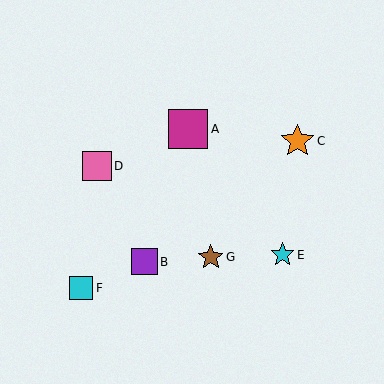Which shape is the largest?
The magenta square (labeled A) is the largest.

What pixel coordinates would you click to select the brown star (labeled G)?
Click at (211, 257) to select the brown star G.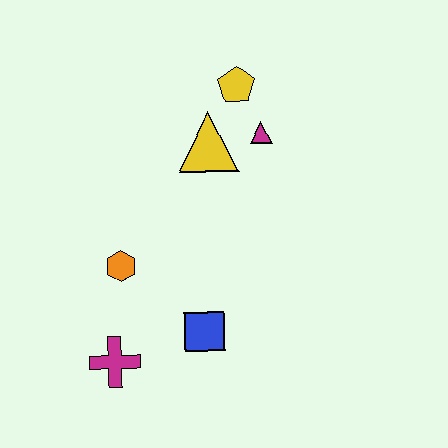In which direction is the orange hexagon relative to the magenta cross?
The orange hexagon is above the magenta cross.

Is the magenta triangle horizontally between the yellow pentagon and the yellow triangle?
No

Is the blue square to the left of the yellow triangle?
Yes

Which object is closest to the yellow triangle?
The magenta triangle is closest to the yellow triangle.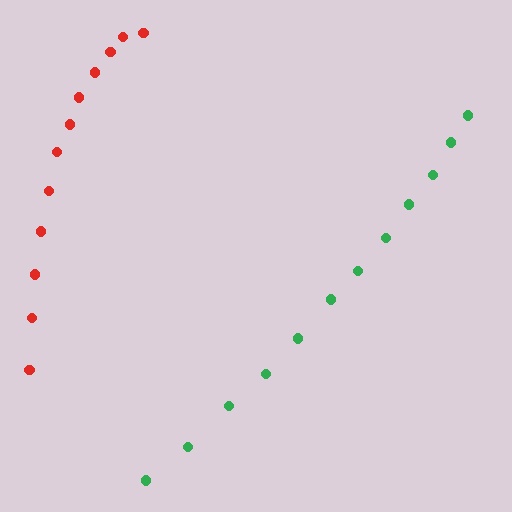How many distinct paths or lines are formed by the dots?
There are 2 distinct paths.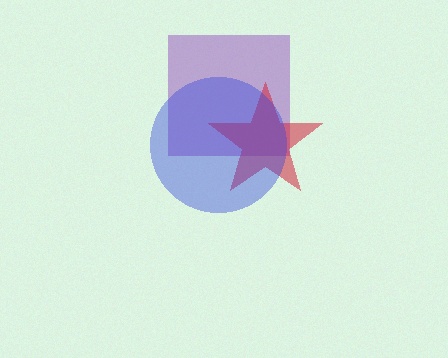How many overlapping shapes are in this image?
There are 3 overlapping shapes in the image.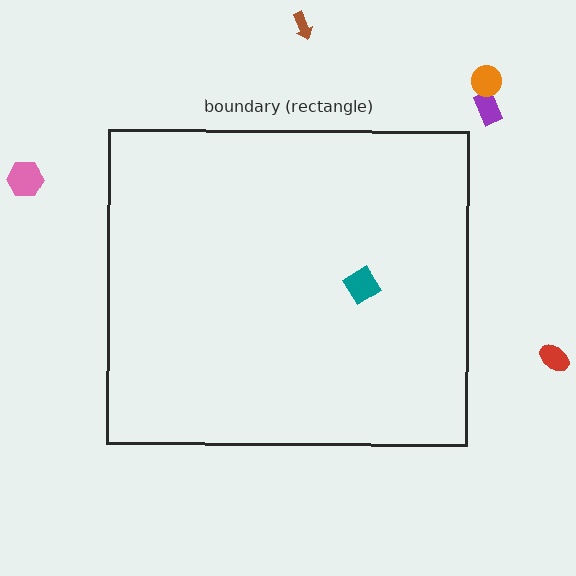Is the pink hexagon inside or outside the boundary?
Outside.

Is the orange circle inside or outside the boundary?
Outside.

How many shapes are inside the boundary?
1 inside, 5 outside.